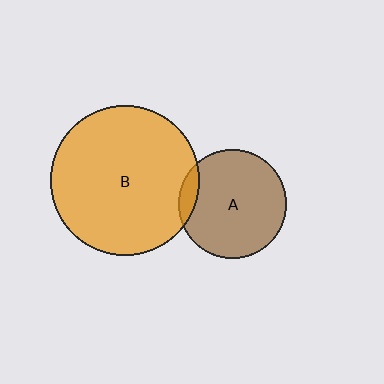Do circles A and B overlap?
Yes.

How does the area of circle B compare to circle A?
Approximately 1.9 times.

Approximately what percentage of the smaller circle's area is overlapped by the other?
Approximately 10%.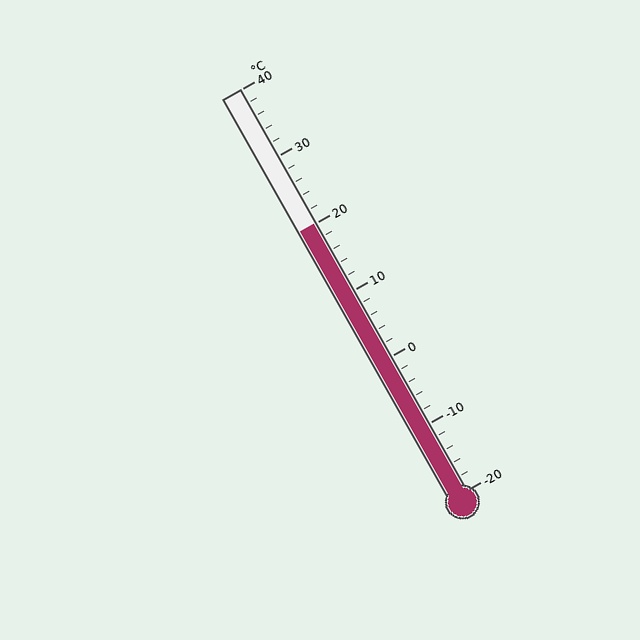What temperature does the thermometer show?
The thermometer shows approximately 20°C.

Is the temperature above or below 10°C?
The temperature is above 10°C.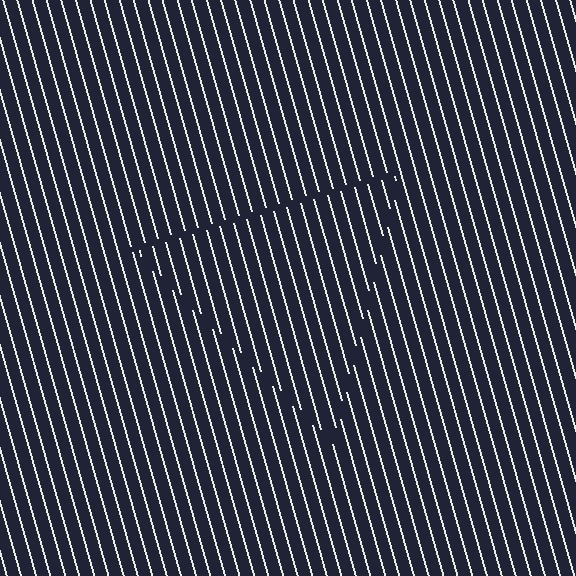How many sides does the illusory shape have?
3 sides — the line-ends trace a triangle.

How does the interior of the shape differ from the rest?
The interior of the shape contains the same grating, shifted by half a period — the contour is defined by the phase discontinuity where line-ends from the inner and outer gratings abut.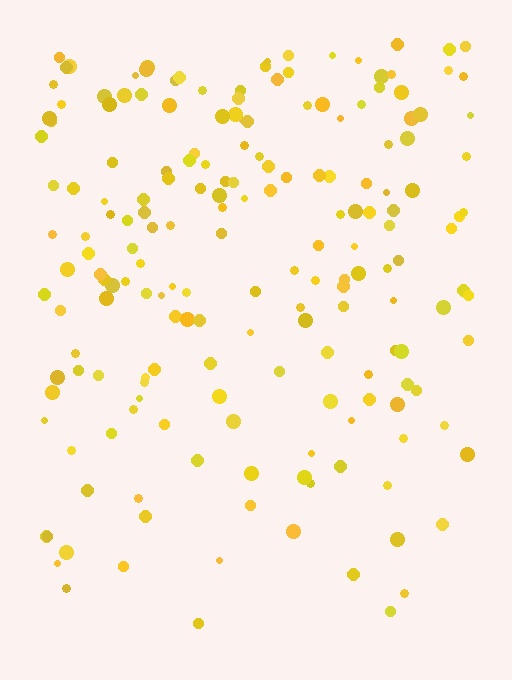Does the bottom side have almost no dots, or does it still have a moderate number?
Still a moderate number, just noticeably fewer than the top.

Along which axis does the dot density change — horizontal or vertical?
Vertical.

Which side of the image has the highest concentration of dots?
The top.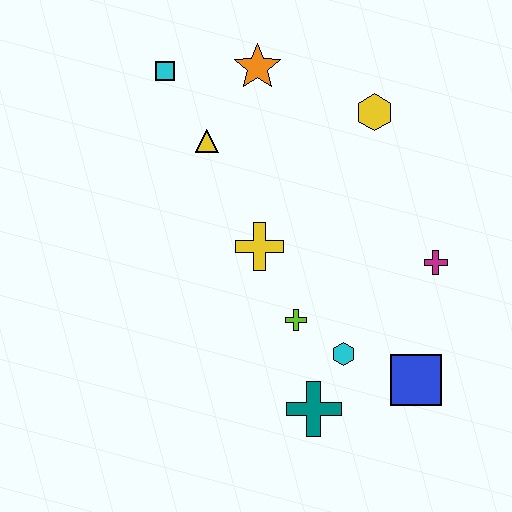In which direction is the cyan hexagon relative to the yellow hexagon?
The cyan hexagon is below the yellow hexagon.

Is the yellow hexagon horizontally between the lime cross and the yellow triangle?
No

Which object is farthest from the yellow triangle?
The blue square is farthest from the yellow triangle.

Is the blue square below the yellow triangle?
Yes